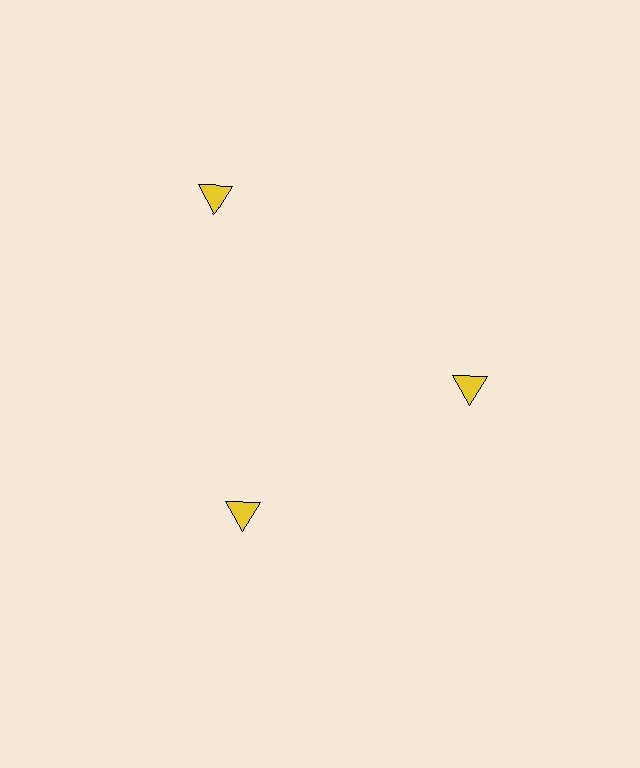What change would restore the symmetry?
The symmetry would be restored by moving it inward, back onto the ring so that all 3 triangles sit at equal angles and equal distance from the center.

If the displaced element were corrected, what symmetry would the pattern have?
It would have 3-fold rotational symmetry — the pattern would map onto itself every 120 degrees.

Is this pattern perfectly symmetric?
No. The 3 yellow triangles are arranged in a ring, but one element near the 11 o'clock position is pushed outward from the center, breaking the 3-fold rotational symmetry.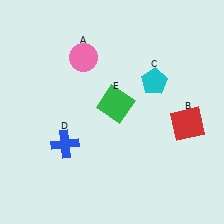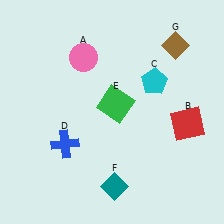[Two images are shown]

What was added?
A teal diamond (F), a brown diamond (G) were added in Image 2.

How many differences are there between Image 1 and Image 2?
There are 2 differences between the two images.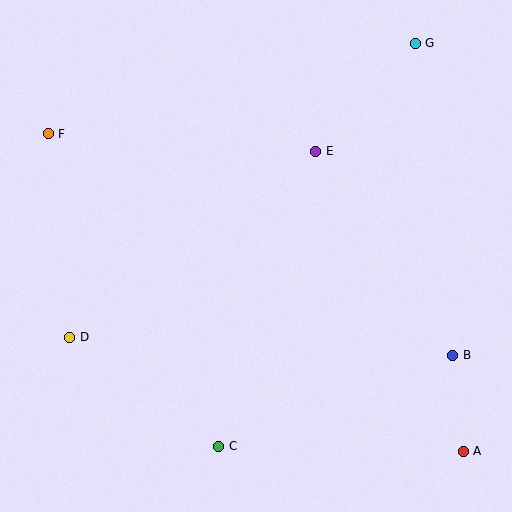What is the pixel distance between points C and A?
The distance between C and A is 244 pixels.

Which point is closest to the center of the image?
Point E at (316, 151) is closest to the center.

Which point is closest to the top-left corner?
Point F is closest to the top-left corner.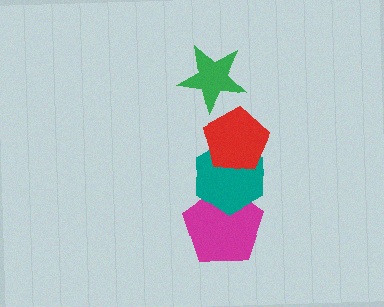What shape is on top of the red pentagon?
The green star is on top of the red pentagon.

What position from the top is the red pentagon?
The red pentagon is 2nd from the top.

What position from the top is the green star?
The green star is 1st from the top.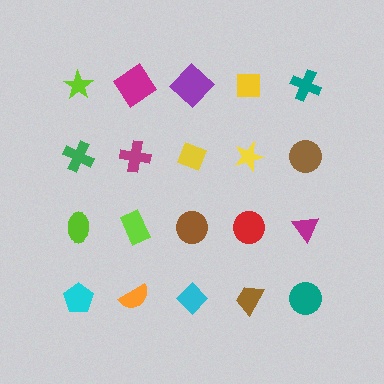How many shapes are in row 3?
5 shapes.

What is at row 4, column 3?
A cyan diamond.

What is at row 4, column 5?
A teal circle.